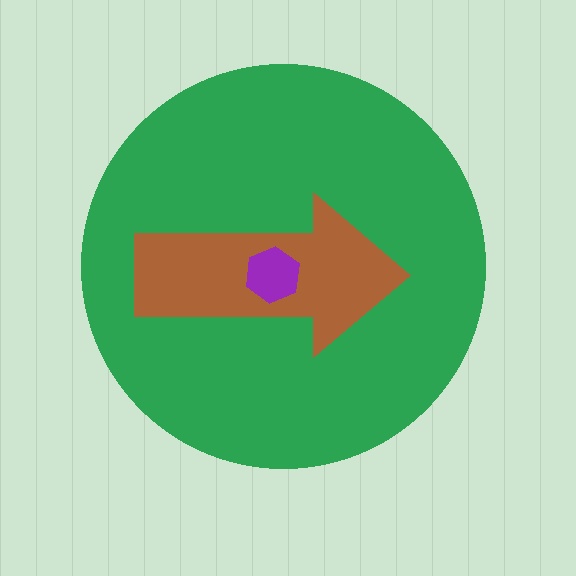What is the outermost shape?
The green circle.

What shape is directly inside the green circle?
The brown arrow.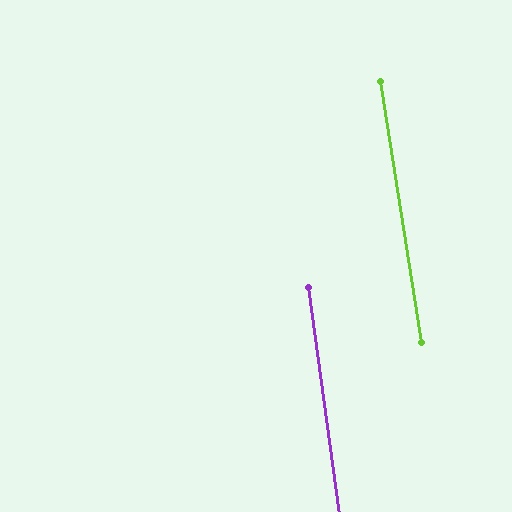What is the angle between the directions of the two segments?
Approximately 1 degree.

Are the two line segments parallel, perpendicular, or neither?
Parallel — their directions differ by only 1.1°.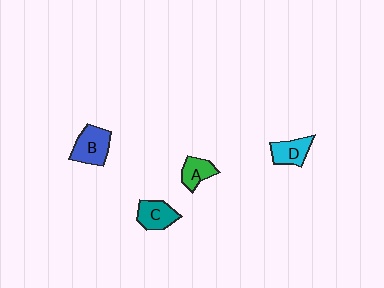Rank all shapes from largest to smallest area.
From largest to smallest: B (blue), C (teal), D (cyan), A (green).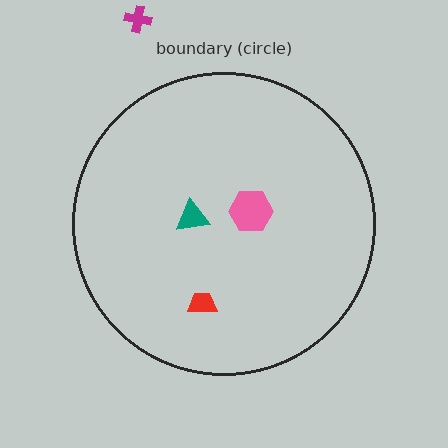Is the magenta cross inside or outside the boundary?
Outside.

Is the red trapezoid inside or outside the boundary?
Inside.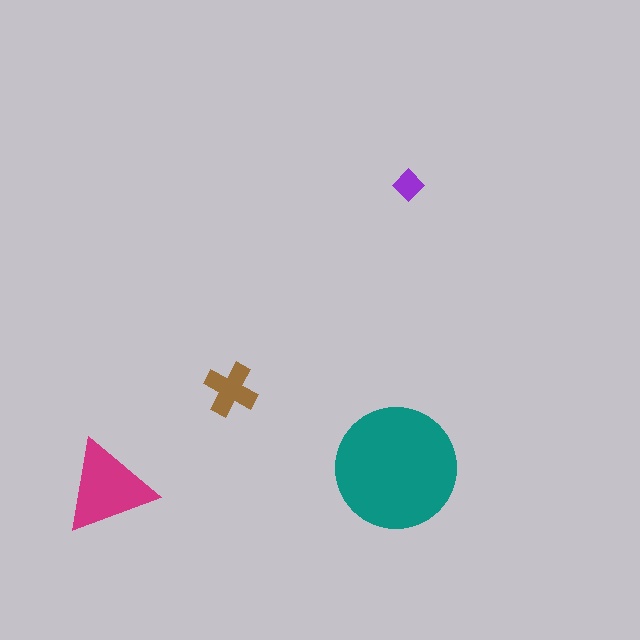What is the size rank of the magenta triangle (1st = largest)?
2nd.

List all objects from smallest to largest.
The purple diamond, the brown cross, the magenta triangle, the teal circle.